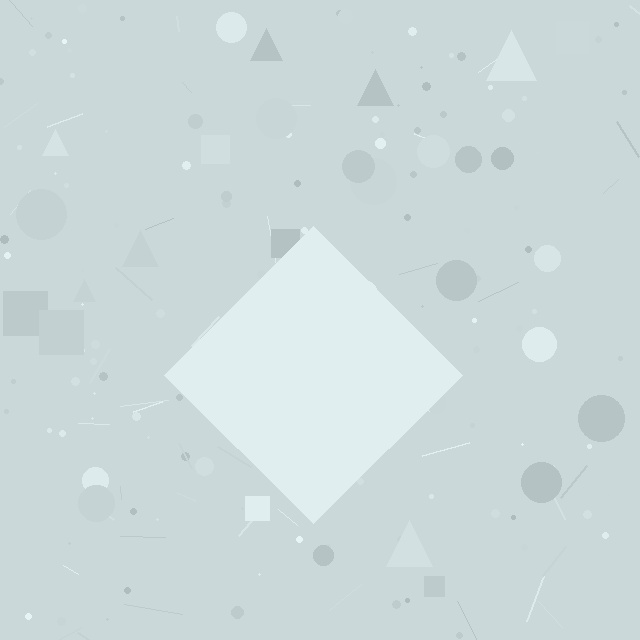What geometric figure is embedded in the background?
A diamond is embedded in the background.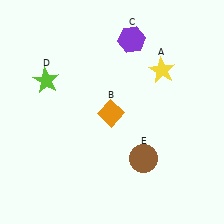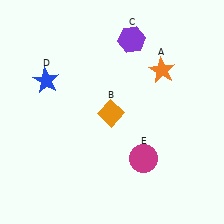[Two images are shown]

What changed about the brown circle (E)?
In Image 1, E is brown. In Image 2, it changed to magenta.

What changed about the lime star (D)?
In Image 1, D is lime. In Image 2, it changed to blue.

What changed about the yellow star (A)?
In Image 1, A is yellow. In Image 2, it changed to orange.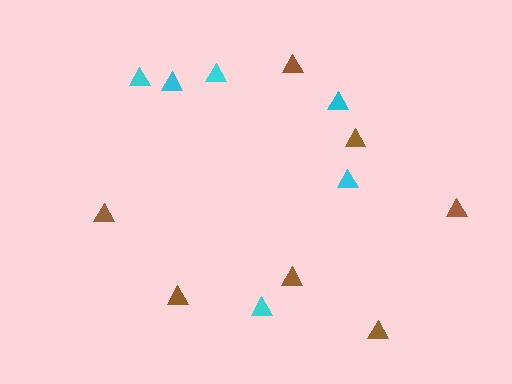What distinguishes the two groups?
There are 2 groups: one group of brown triangles (7) and one group of cyan triangles (6).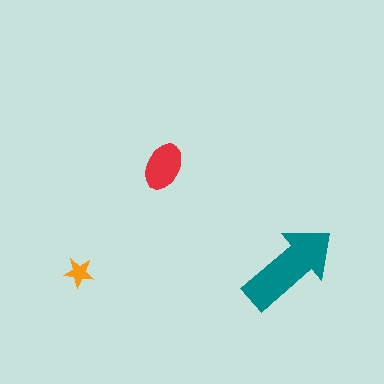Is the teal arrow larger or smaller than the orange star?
Larger.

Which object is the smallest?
The orange star.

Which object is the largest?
The teal arrow.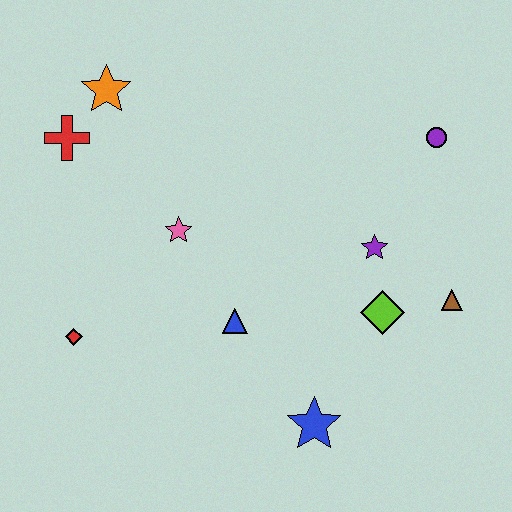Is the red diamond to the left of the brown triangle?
Yes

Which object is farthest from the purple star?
The red cross is farthest from the purple star.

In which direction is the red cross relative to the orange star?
The red cross is below the orange star.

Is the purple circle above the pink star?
Yes